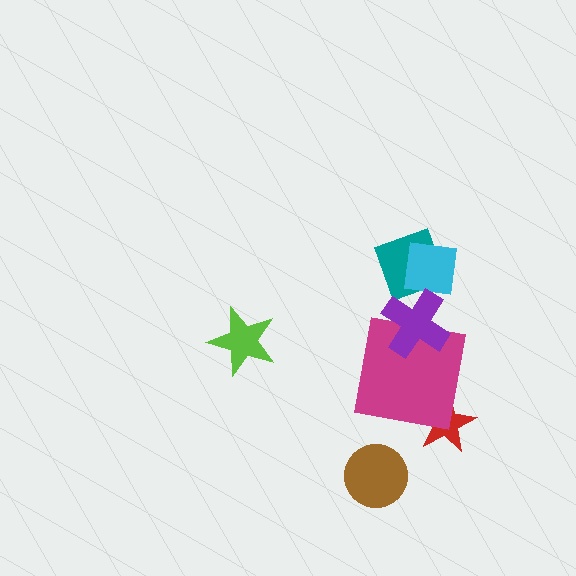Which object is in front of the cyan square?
The purple cross is in front of the cyan square.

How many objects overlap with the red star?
1 object overlaps with the red star.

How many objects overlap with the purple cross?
3 objects overlap with the purple cross.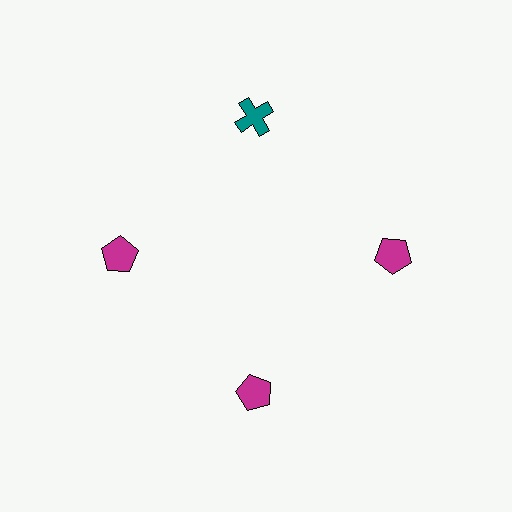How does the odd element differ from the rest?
It differs in both color (teal instead of magenta) and shape (cross instead of pentagon).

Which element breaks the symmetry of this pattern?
The teal cross at roughly the 12 o'clock position breaks the symmetry. All other shapes are magenta pentagons.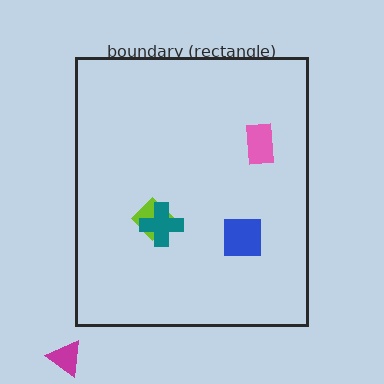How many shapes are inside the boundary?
4 inside, 1 outside.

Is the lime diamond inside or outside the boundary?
Inside.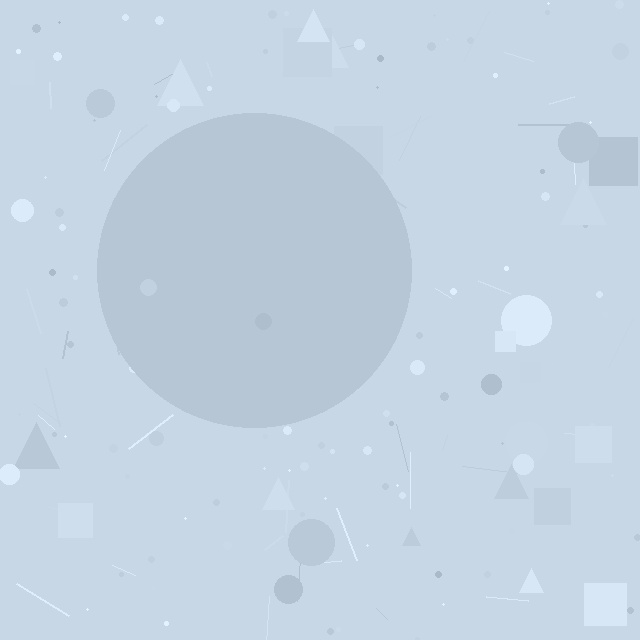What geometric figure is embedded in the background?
A circle is embedded in the background.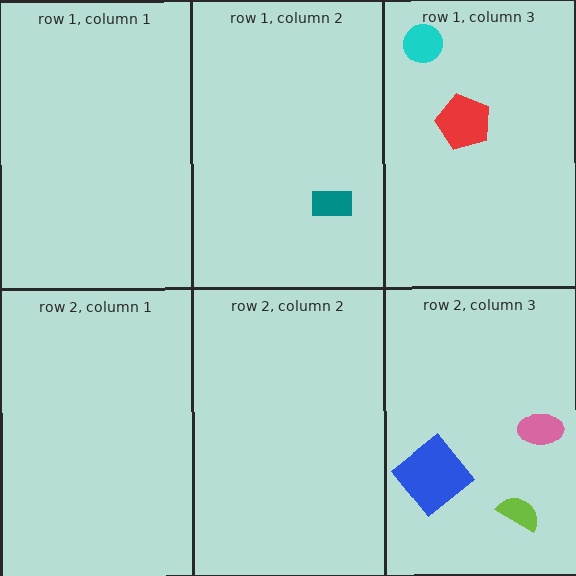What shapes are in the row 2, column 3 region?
The lime semicircle, the blue diamond, the pink ellipse.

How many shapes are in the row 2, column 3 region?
3.